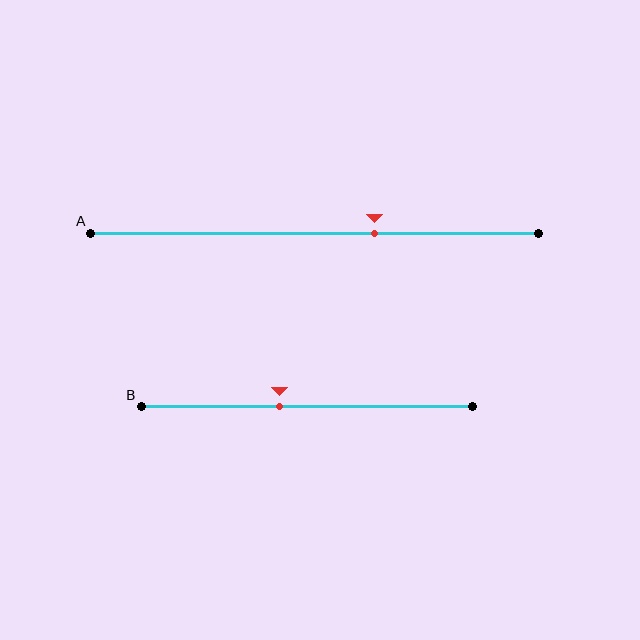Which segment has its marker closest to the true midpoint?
Segment B has its marker closest to the true midpoint.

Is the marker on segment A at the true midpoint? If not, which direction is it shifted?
No, the marker on segment A is shifted to the right by about 13% of the segment length.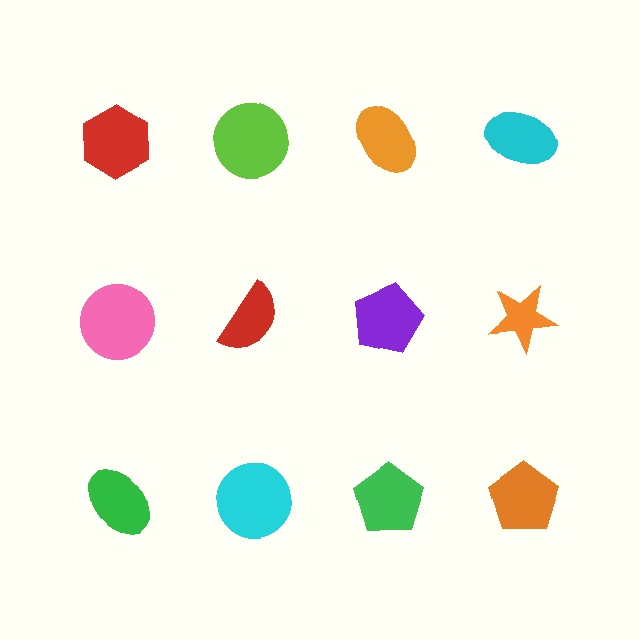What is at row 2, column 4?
An orange star.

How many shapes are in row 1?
4 shapes.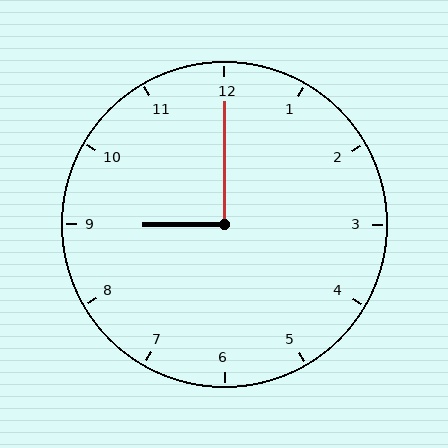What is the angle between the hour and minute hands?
Approximately 90 degrees.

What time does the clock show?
9:00.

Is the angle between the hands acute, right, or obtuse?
It is right.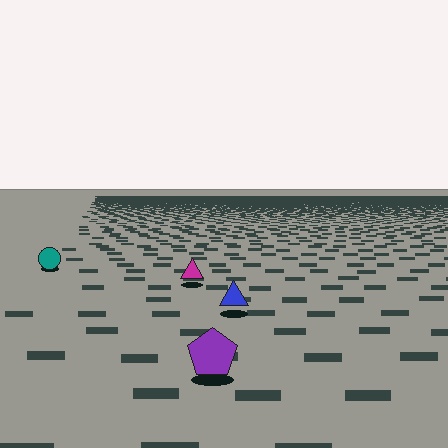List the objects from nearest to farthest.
From nearest to farthest: the purple pentagon, the blue triangle, the magenta triangle, the teal circle.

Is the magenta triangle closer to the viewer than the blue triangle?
No. The blue triangle is closer — you can tell from the texture gradient: the ground texture is coarser near it.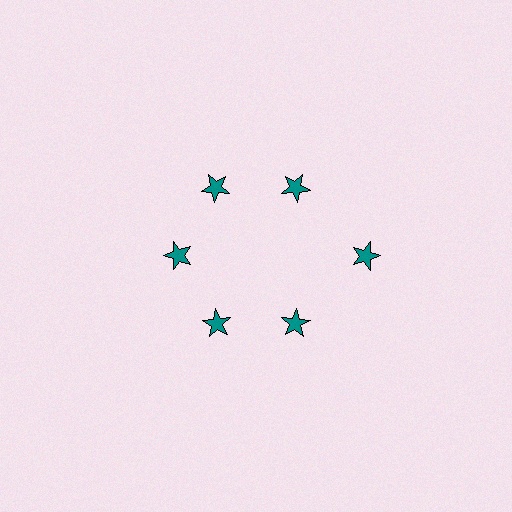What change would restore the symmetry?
The symmetry would be restored by moving it inward, back onto the ring so that all 6 stars sit at equal angles and equal distance from the center.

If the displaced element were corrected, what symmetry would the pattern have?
It would have 6-fold rotational symmetry — the pattern would map onto itself every 60 degrees.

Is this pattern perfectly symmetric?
No. The 6 teal stars are arranged in a ring, but one element near the 3 o'clock position is pushed outward from the center, breaking the 6-fold rotational symmetry.